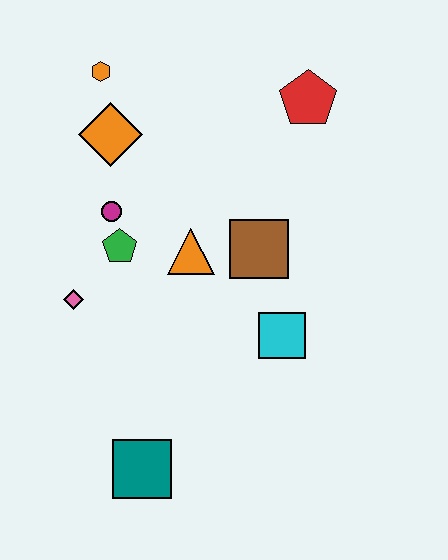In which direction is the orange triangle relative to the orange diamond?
The orange triangle is below the orange diamond.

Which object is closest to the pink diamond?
The green pentagon is closest to the pink diamond.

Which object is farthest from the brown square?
The teal square is farthest from the brown square.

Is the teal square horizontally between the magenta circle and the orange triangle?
Yes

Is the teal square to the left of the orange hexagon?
No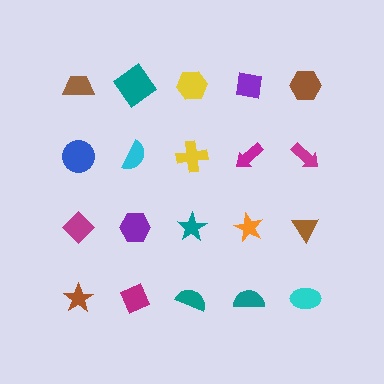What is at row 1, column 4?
A purple square.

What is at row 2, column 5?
A magenta arrow.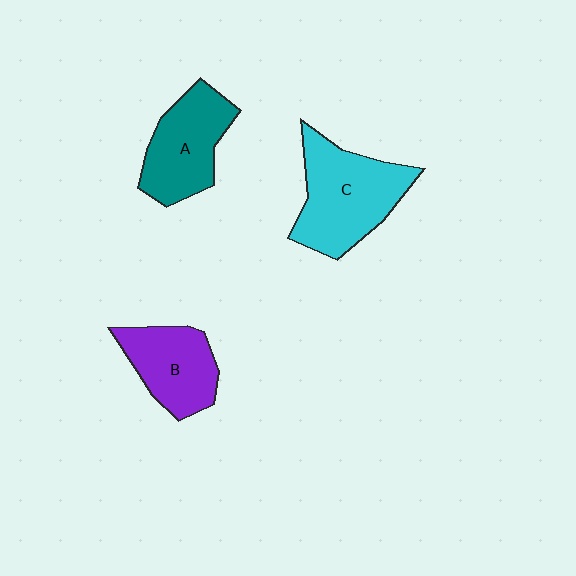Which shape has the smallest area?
Shape B (purple).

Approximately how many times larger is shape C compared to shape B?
Approximately 1.4 times.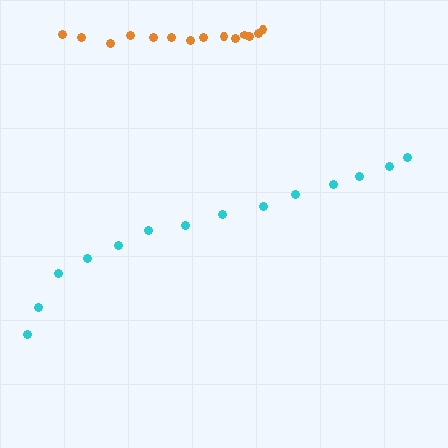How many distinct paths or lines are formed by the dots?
There are 2 distinct paths.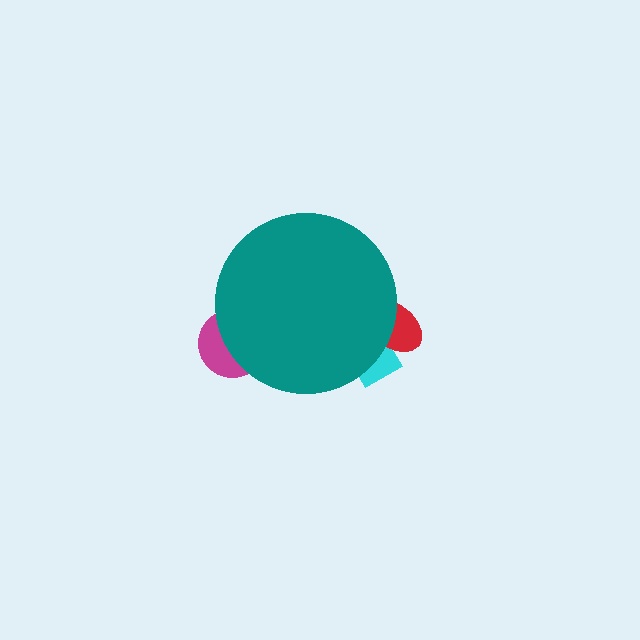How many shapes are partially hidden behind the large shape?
3 shapes are partially hidden.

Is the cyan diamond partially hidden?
Yes, the cyan diamond is partially hidden behind the teal circle.